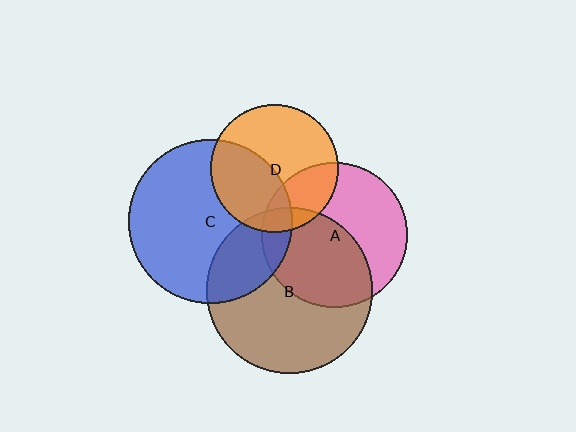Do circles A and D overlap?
Yes.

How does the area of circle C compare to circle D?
Approximately 1.6 times.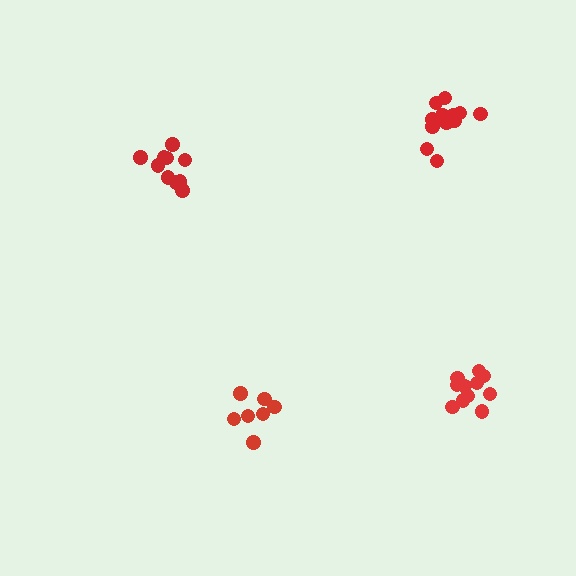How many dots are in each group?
Group 1: 7 dots, Group 2: 12 dots, Group 3: 10 dots, Group 4: 11 dots (40 total).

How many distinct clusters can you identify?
There are 4 distinct clusters.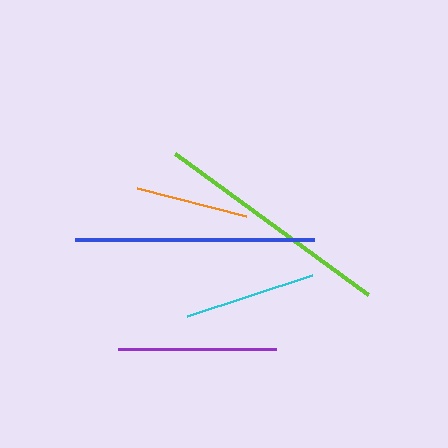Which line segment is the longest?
The lime line is the longest at approximately 240 pixels.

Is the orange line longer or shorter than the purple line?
The purple line is longer than the orange line.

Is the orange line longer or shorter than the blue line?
The blue line is longer than the orange line.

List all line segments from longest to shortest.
From longest to shortest: lime, blue, purple, cyan, orange.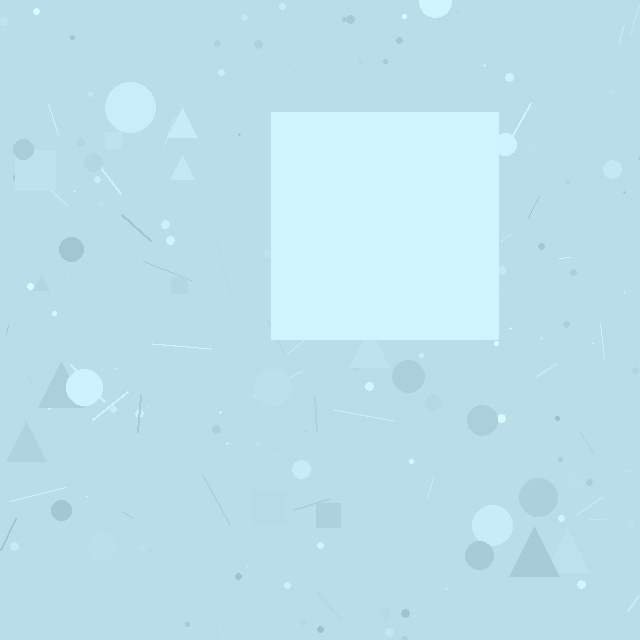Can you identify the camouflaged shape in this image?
The camouflaged shape is a square.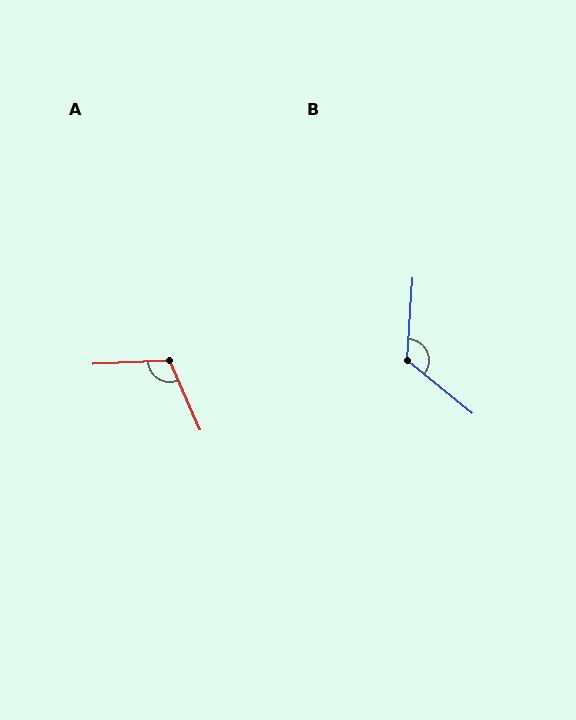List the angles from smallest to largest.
A (111°), B (125°).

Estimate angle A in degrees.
Approximately 111 degrees.